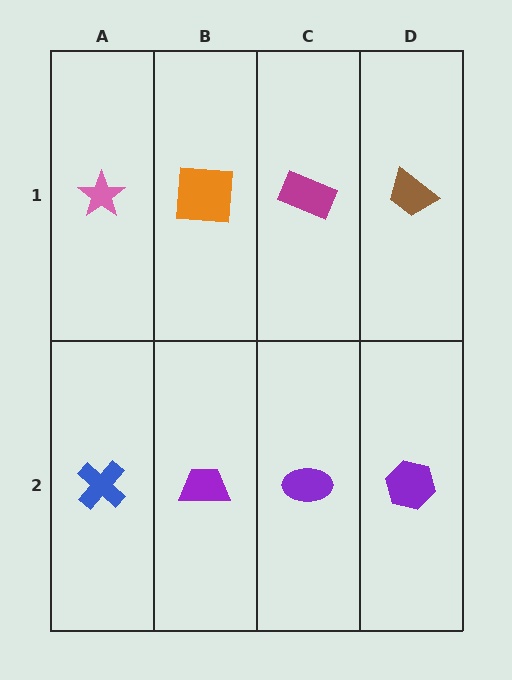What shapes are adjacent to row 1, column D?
A purple hexagon (row 2, column D), a magenta rectangle (row 1, column C).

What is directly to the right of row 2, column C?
A purple hexagon.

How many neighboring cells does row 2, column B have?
3.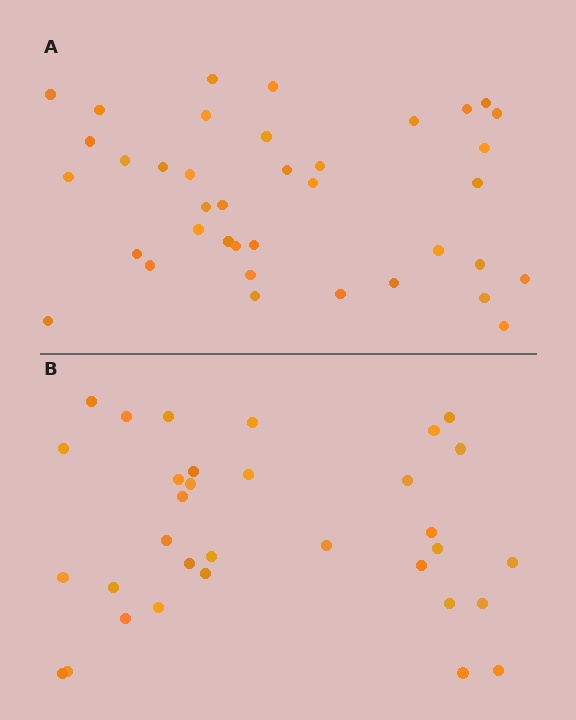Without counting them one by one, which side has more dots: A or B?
Region A (the top region) has more dots.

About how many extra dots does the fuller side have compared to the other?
Region A has about 5 more dots than region B.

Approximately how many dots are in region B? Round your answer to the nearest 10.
About 30 dots. (The exact count is 33, which rounds to 30.)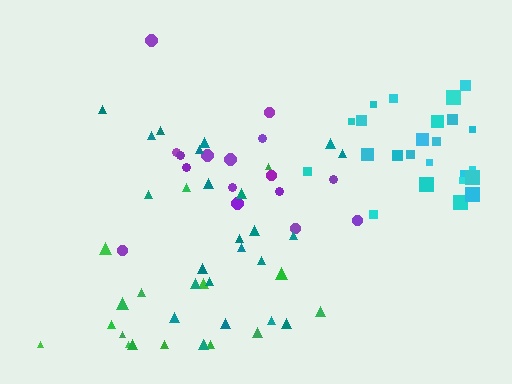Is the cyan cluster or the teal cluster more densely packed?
Cyan.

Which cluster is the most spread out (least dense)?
Green.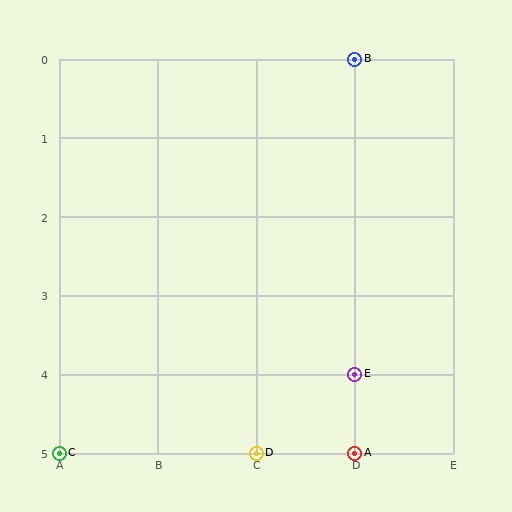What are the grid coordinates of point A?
Point A is at grid coordinates (D, 5).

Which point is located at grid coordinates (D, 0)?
Point B is at (D, 0).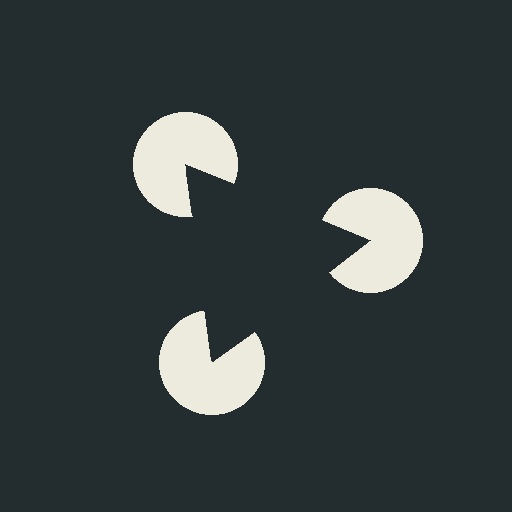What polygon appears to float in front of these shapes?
An illusory triangle — its edges are inferred from the aligned wedge cuts in the pac-man discs, not physically drawn.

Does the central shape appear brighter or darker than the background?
It typically appears slightly darker than the background, even though no actual brightness change is drawn.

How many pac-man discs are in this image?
There are 3 — one at each vertex of the illusory triangle.